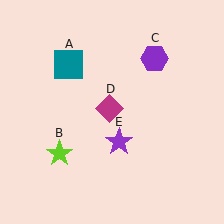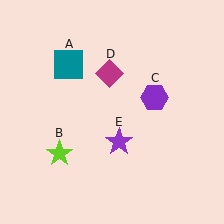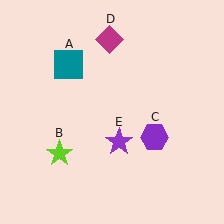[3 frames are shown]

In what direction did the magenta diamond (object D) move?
The magenta diamond (object D) moved up.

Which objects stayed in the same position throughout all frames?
Teal square (object A) and lime star (object B) and purple star (object E) remained stationary.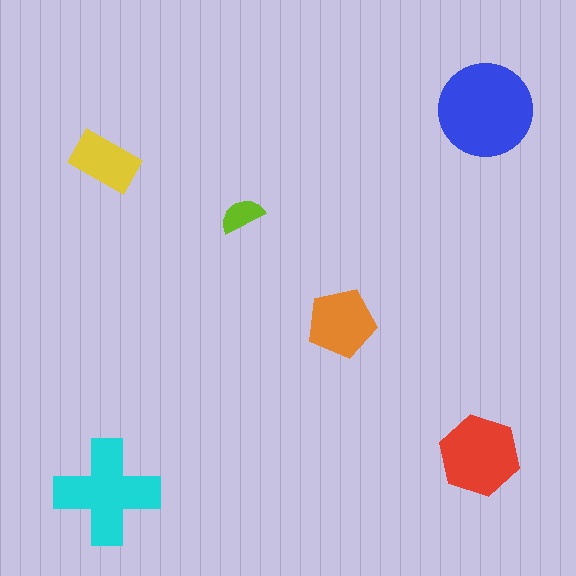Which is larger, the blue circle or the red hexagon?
The blue circle.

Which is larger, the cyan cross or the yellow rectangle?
The cyan cross.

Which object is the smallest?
The lime semicircle.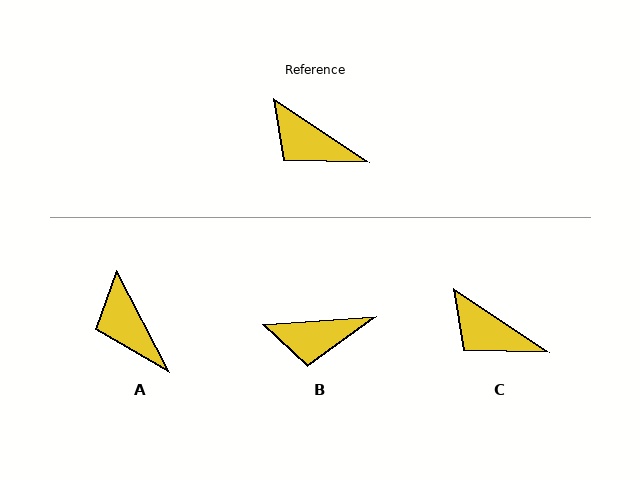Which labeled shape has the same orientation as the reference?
C.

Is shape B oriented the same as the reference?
No, it is off by about 38 degrees.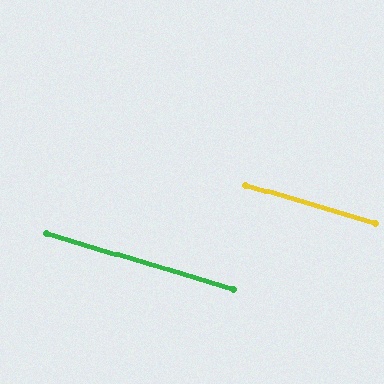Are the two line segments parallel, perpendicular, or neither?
Parallel — their directions differ by only 0.2°.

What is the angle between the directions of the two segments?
Approximately 0 degrees.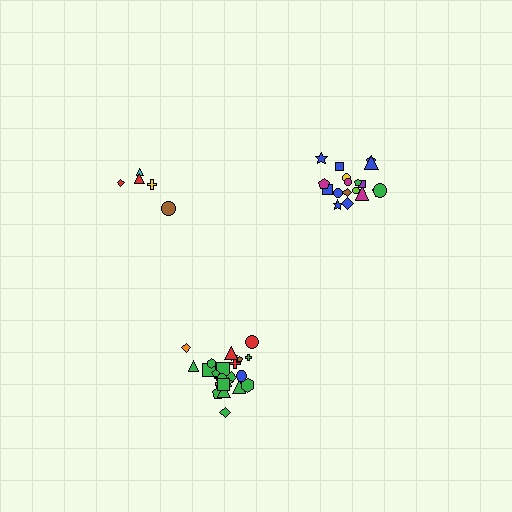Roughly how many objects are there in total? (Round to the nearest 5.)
Roughly 50 objects in total.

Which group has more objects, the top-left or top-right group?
The top-right group.